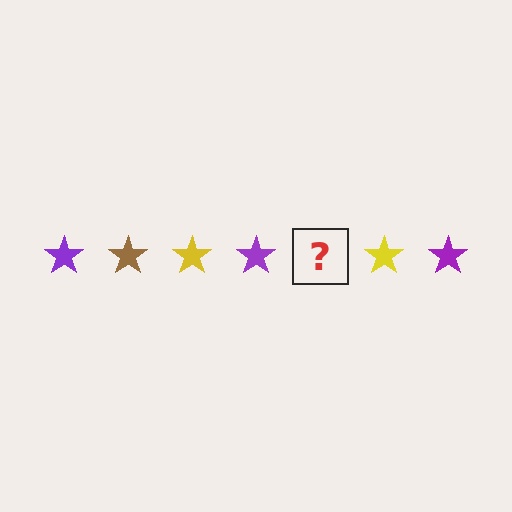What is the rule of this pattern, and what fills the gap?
The rule is that the pattern cycles through purple, brown, yellow stars. The gap should be filled with a brown star.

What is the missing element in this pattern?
The missing element is a brown star.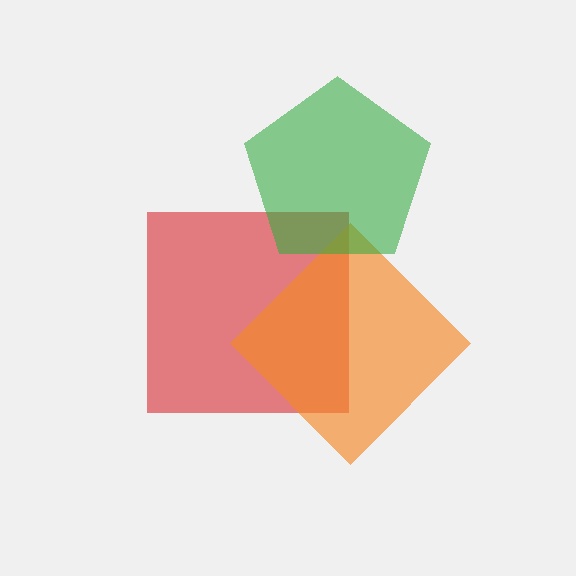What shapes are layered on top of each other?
The layered shapes are: a red square, an orange diamond, a green pentagon.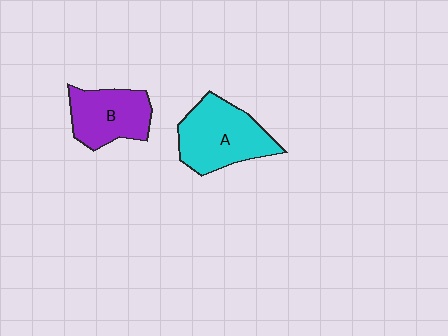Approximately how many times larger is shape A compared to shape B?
Approximately 1.3 times.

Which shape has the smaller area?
Shape B (purple).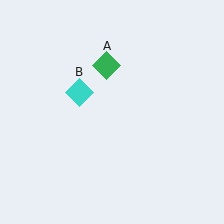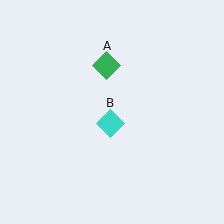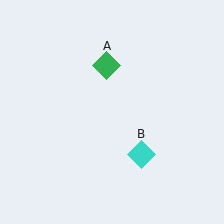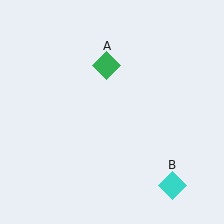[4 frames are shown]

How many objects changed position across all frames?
1 object changed position: cyan diamond (object B).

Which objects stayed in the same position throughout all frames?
Green diamond (object A) remained stationary.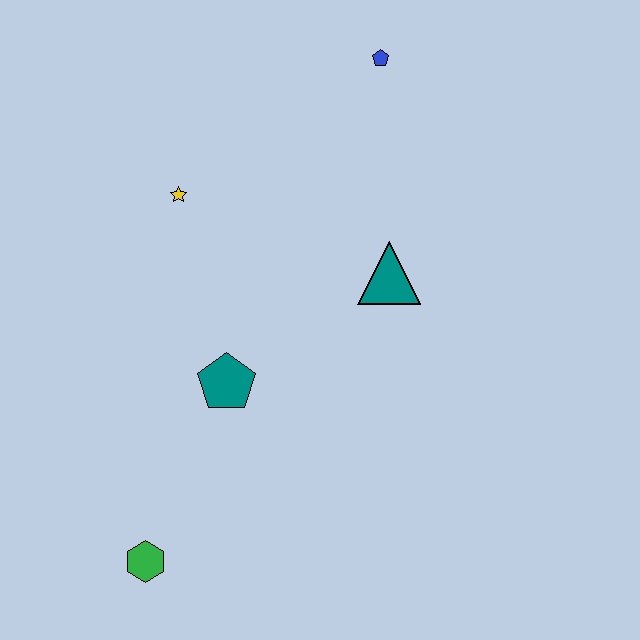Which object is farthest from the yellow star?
The green hexagon is farthest from the yellow star.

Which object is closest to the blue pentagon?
The teal triangle is closest to the blue pentagon.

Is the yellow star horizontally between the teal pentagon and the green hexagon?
Yes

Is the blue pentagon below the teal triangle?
No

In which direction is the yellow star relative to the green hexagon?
The yellow star is above the green hexagon.